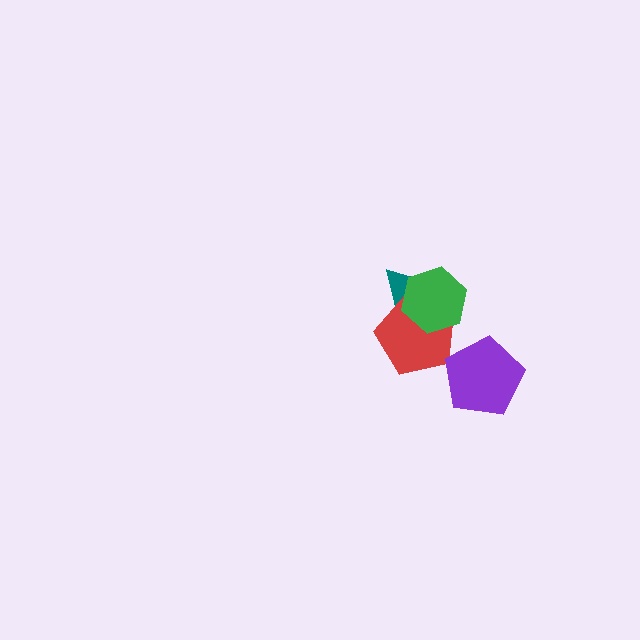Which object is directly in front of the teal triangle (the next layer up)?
The red pentagon is directly in front of the teal triangle.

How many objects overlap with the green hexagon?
2 objects overlap with the green hexagon.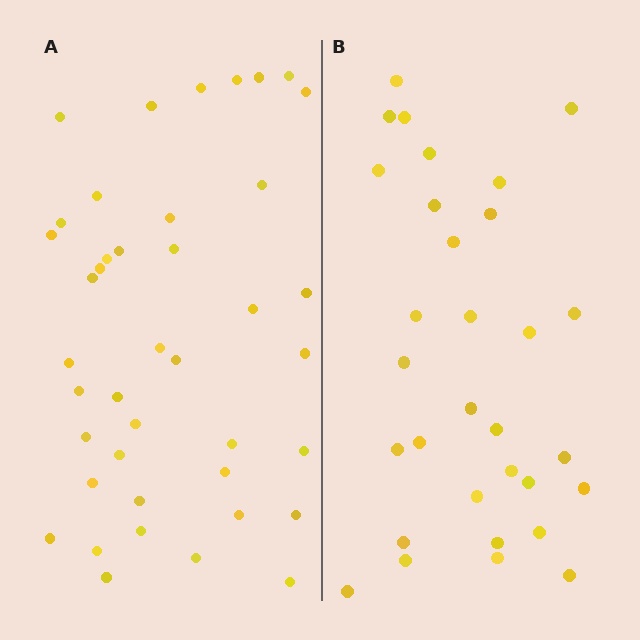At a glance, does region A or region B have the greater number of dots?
Region A (the left region) has more dots.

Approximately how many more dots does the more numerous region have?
Region A has roughly 10 or so more dots than region B.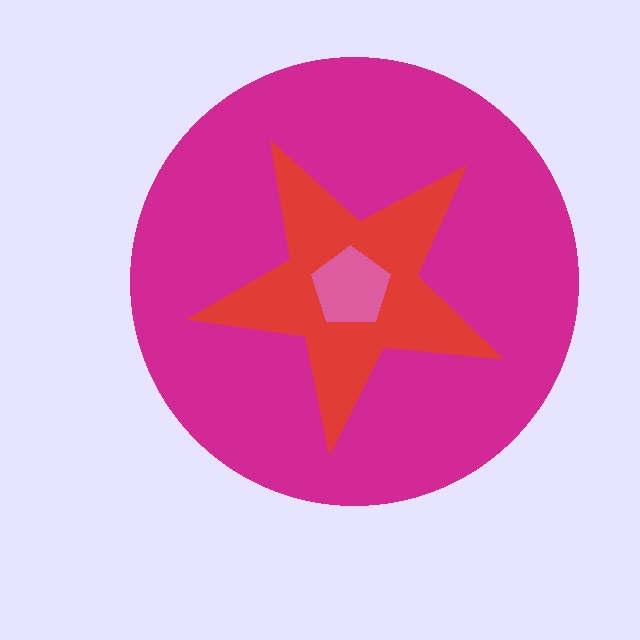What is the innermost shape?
The pink pentagon.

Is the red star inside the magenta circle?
Yes.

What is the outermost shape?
The magenta circle.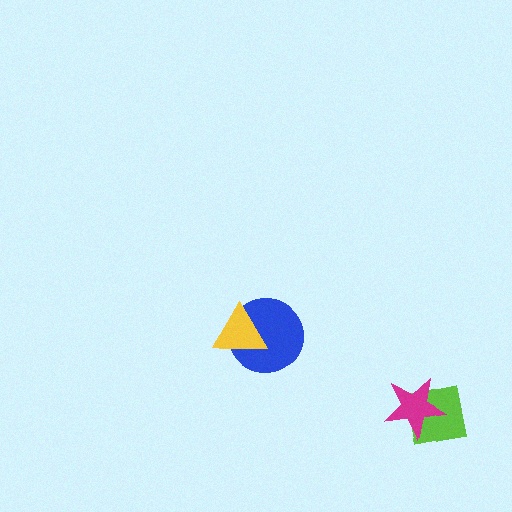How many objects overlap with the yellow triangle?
1 object overlaps with the yellow triangle.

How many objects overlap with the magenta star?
1 object overlaps with the magenta star.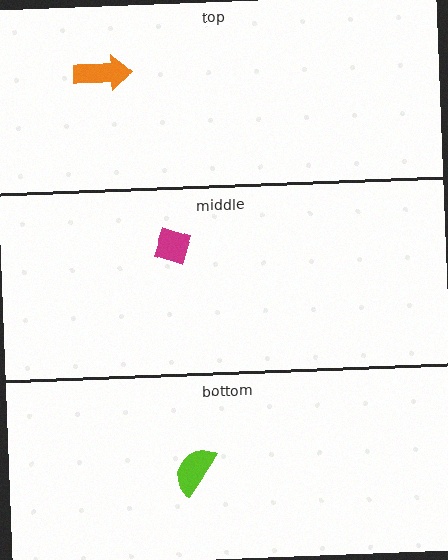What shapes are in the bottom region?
The lime semicircle.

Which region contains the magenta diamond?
The middle region.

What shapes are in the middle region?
The magenta diamond.